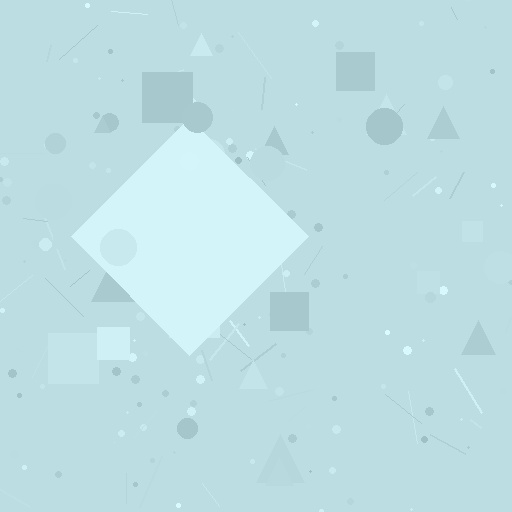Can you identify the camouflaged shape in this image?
The camouflaged shape is a diamond.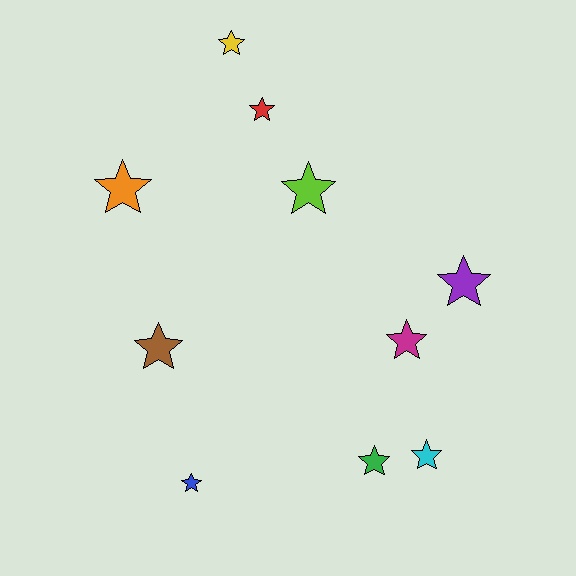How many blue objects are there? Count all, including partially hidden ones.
There is 1 blue object.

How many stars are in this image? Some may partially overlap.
There are 10 stars.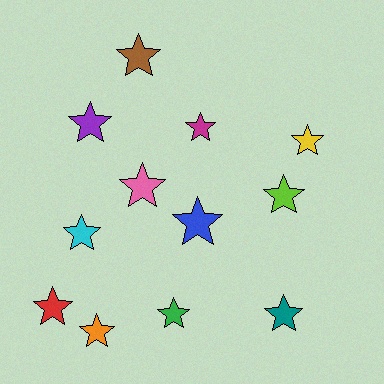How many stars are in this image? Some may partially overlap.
There are 12 stars.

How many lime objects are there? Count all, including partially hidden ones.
There is 1 lime object.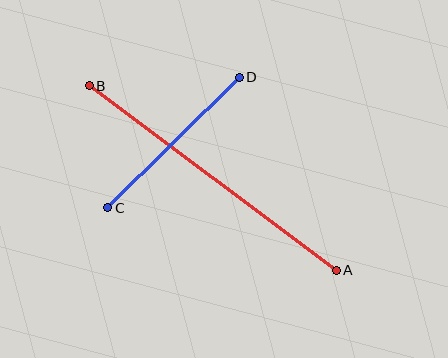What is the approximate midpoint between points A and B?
The midpoint is at approximately (213, 178) pixels.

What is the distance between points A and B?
The distance is approximately 308 pixels.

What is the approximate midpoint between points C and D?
The midpoint is at approximately (174, 142) pixels.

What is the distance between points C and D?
The distance is approximately 185 pixels.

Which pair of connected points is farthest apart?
Points A and B are farthest apart.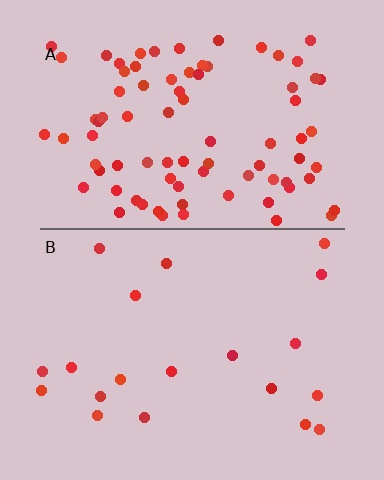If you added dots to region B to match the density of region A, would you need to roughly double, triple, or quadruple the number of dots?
Approximately quadruple.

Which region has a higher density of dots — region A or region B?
A (the top).